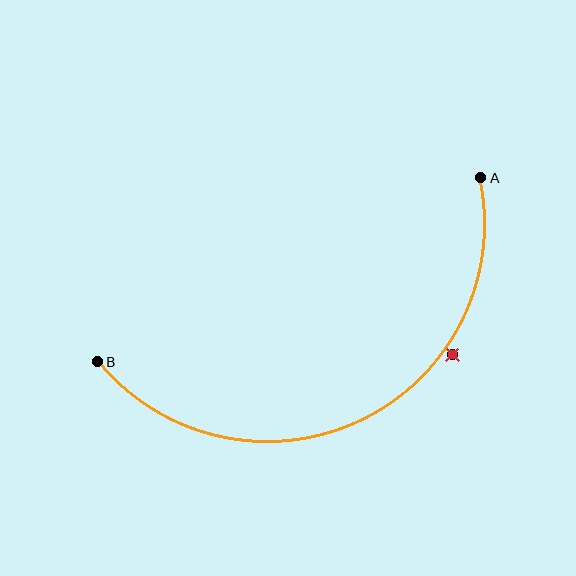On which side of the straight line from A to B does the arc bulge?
The arc bulges below the straight line connecting A and B.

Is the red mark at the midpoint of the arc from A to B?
No — the red mark does not lie on the arc at all. It sits slightly outside the curve.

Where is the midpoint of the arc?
The arc midpoint is the point on the curve farthest from the straight line joining A and B. It sits below that line.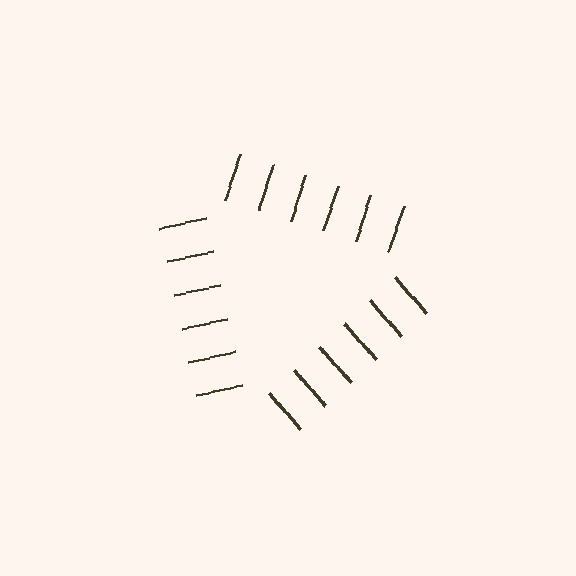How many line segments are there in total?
18 — 6 along each of the 3 edges.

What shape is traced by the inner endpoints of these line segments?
An illusory triangle — the line segments terminate on its edges but no continuous stroke is drawn.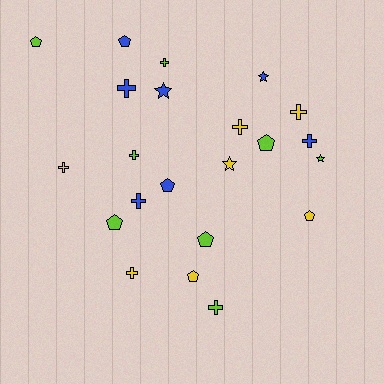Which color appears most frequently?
Lime, with 8 objects.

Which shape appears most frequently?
Cross, with 10 objects.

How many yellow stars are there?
There is 1 yellow star.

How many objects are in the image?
There are 22 objects.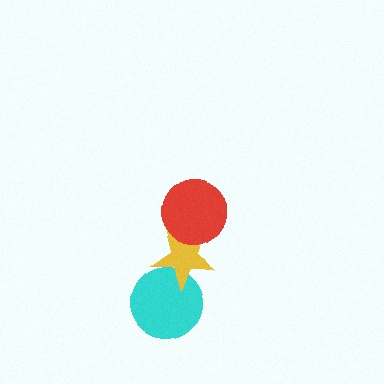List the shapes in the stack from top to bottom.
From top to bottom: the red circle, the yellow star, the cyan circle.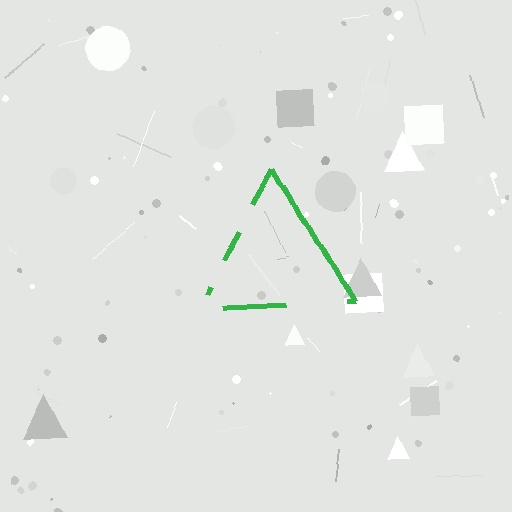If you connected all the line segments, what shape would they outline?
They would outline a triangle.